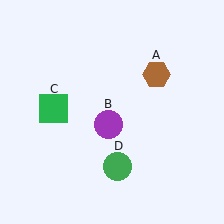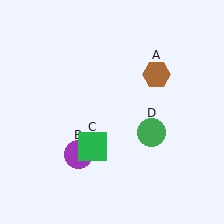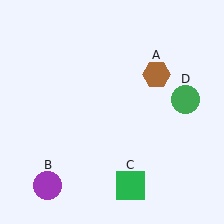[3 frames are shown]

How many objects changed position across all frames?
3 objects changed position: purple circle (object B), green square (object C), green circle (object D).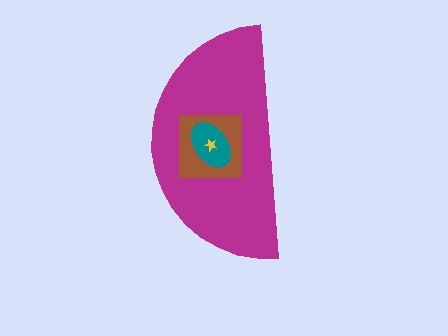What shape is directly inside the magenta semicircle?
The brown square.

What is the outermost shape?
The magenta semicircle.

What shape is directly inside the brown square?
The teal ellipse.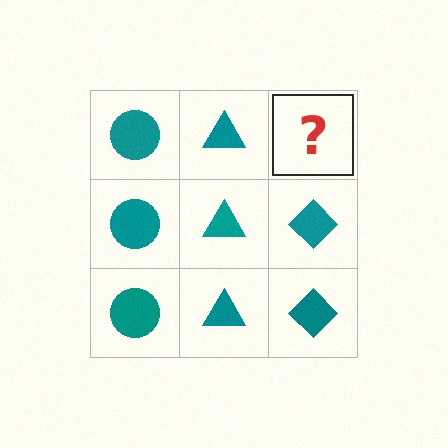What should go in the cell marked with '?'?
The missing cell should contain a teal diamond.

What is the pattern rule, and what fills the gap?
The rule is that each column has a consistent shape. The gap should be filled with a teal diamond.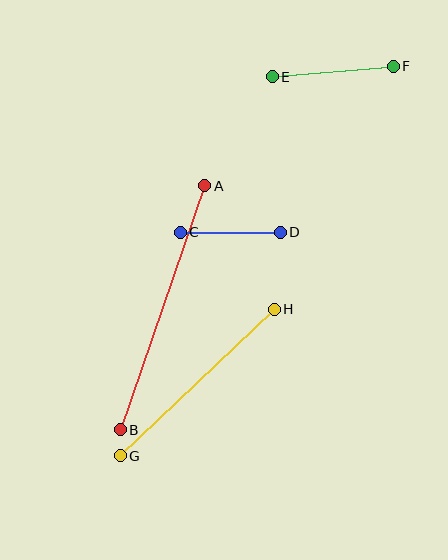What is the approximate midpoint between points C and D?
The midpoint is at approximately (230, 232) pixels.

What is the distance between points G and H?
The distance is approximately 212 pixels.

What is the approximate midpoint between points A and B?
The midpoint is at approximately (163, 308) pixels.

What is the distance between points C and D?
The distance is approximately 100 pixels.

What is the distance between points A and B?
The distance is approximately 259 pixels.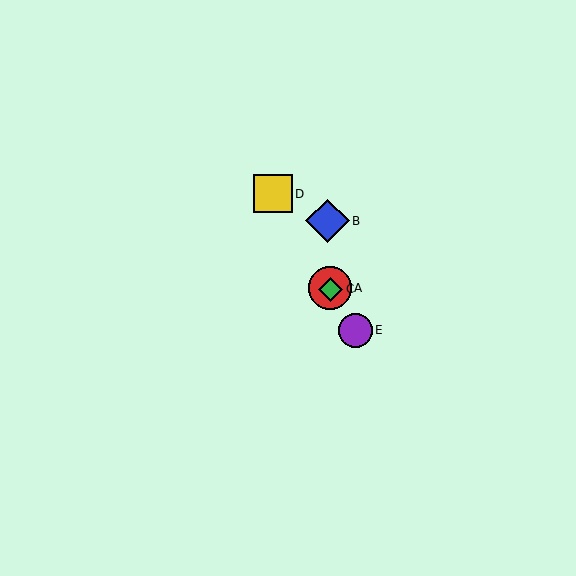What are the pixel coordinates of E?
Object E is at (355, 330).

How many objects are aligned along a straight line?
4 objects (A, C, D, E) are aligned along a straight line.